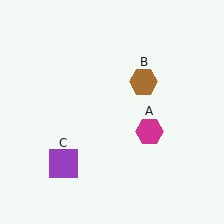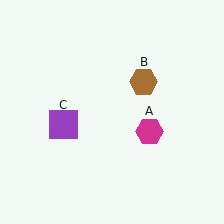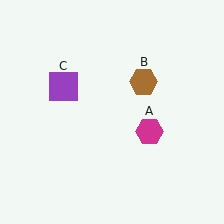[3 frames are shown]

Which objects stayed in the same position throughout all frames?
Magenta hexagon (object A) and brown hexagon (object B) remained stationary.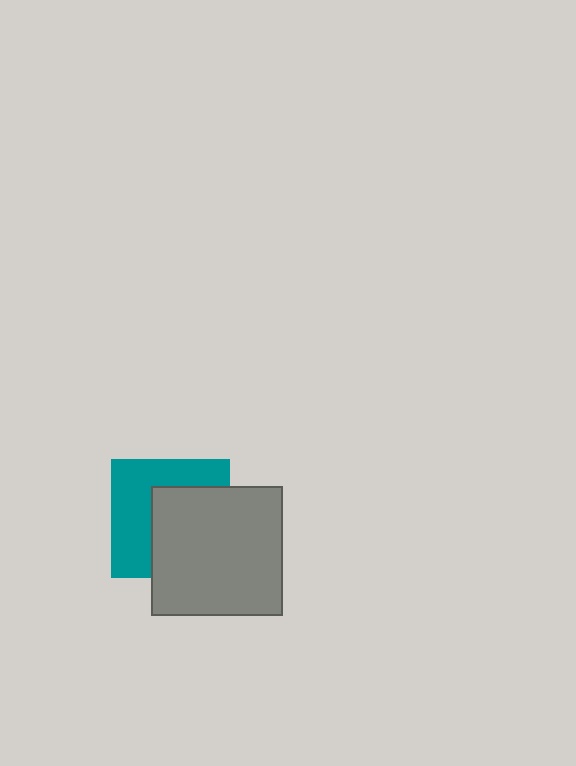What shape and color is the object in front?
The object in front is a gray rectangle.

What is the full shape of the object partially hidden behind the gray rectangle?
The partially hidden object is a teal square.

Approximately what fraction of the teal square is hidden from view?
Roughly 52% of the teal square is hidden behind the gray rectangle.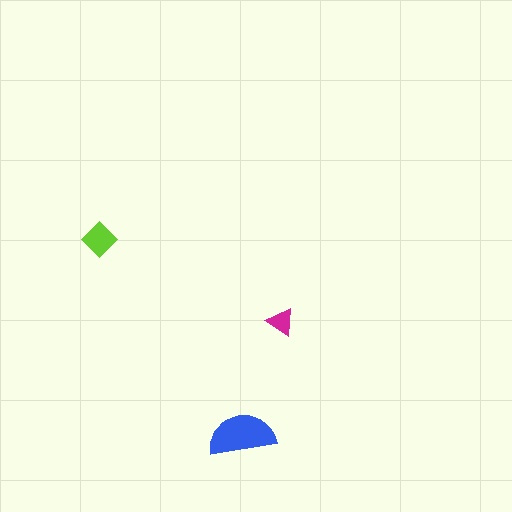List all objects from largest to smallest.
The blue semicircle, the lime diamond, the magenta triangle.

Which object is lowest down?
The blue semicircle is bottommost.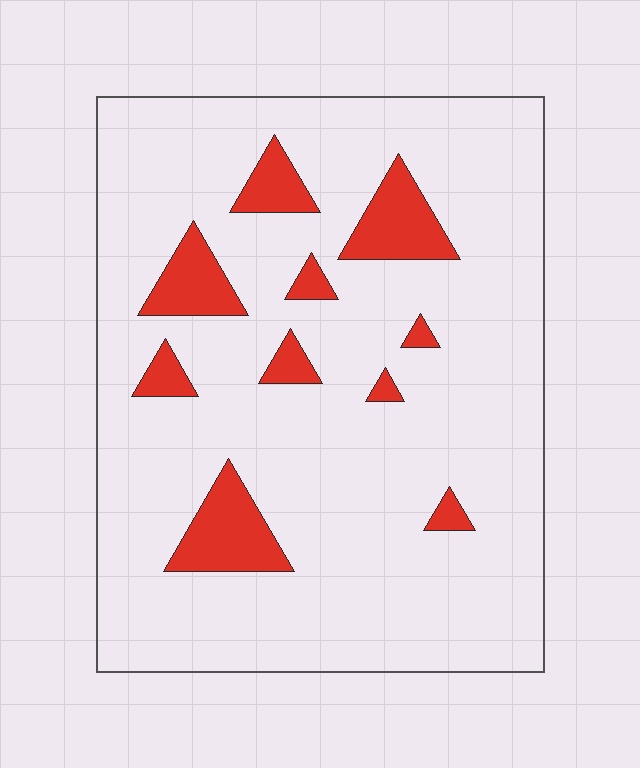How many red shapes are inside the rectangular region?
10.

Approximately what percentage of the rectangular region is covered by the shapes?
Approximately 10%.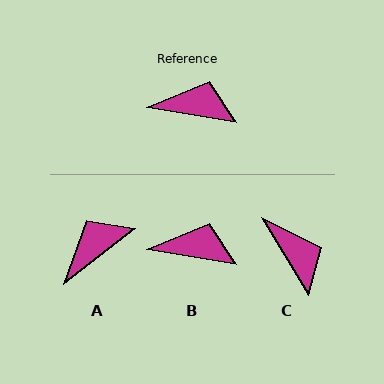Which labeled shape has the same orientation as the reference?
B.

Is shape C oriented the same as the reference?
No, it is off by about 50 degrees.